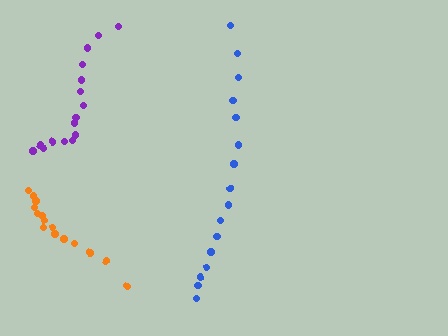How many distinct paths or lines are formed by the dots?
There are 3 distinct paths.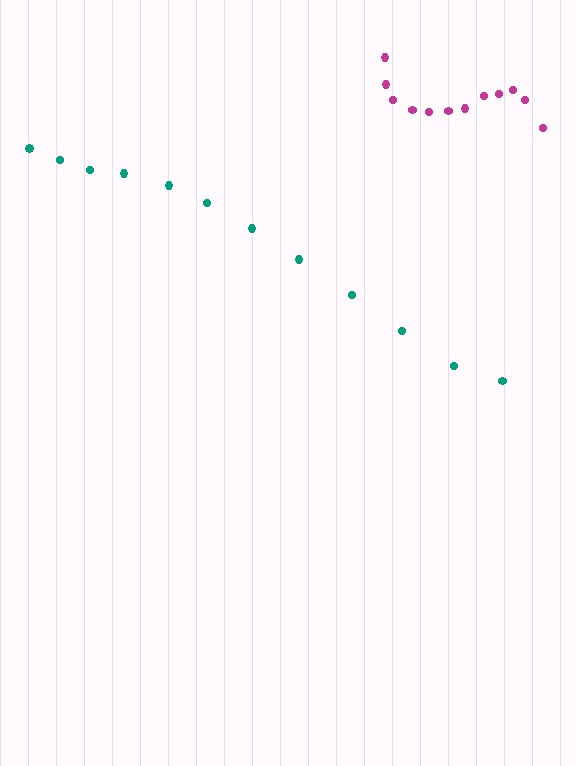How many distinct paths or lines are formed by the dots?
There are 2 distinct paths.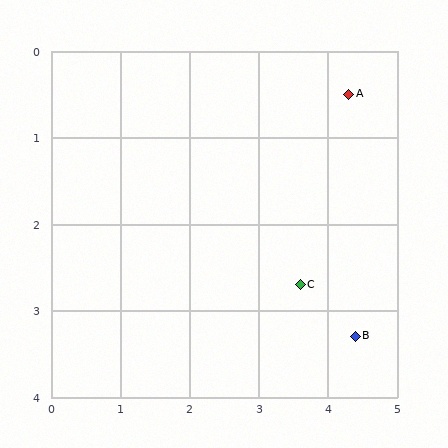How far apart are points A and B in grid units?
Points A and B are about 2.8 grid units apart.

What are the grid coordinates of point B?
Point B is at approximately (4.4, 3.3).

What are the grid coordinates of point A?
Point A is at approximately (4.3, 0.5).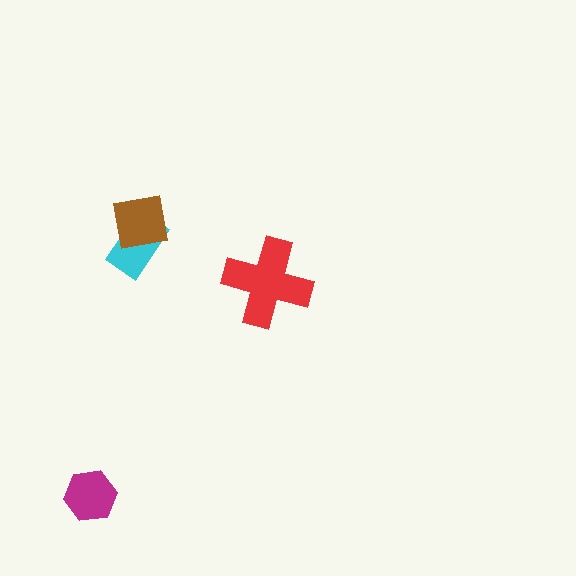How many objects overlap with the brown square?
1 object overlaps with the brown square.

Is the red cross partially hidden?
No, no other shape covers it.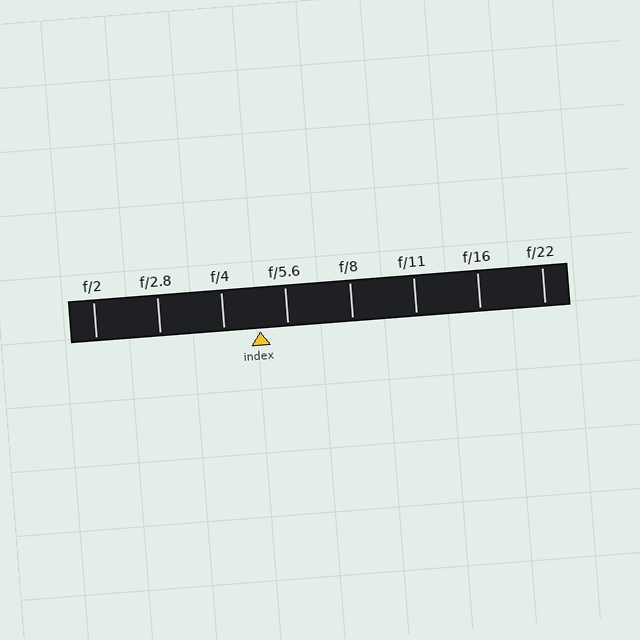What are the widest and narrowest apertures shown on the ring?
The widest aperture shown is f/2 and the narrowest is f/22.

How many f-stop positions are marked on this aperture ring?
There are 8 f-stop positions marked.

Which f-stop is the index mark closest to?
The index mark is closest to f/5.6.